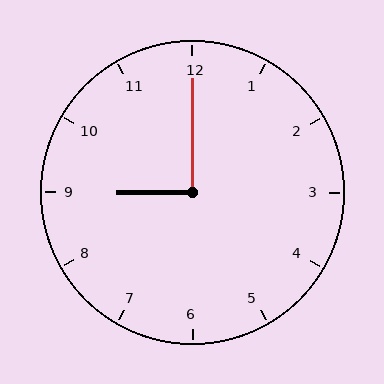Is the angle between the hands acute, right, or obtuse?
It is right.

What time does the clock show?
9:00.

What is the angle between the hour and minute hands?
Approximately 90 degrees.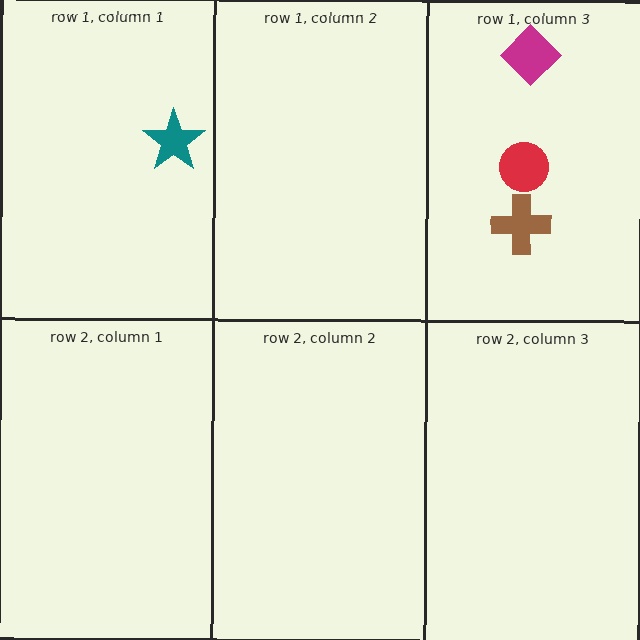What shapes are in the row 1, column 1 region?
The teal star.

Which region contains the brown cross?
The row 1, column 3 region.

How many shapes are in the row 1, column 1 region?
1.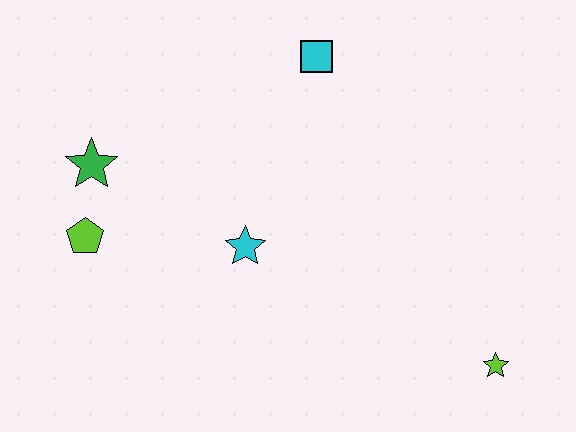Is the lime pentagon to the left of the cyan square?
Yes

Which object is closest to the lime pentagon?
The green star is closest to the lime pentagon.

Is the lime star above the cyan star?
No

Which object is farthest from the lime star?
The green star is farthest from the lime star.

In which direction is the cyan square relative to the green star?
The cyan square is to the right of the green star.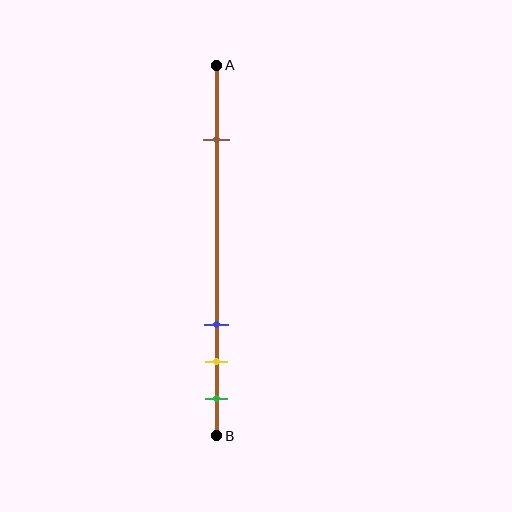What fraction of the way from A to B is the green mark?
The green mark is approximately 90% (0.9) of the way from A to B.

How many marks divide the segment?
There are 4 marks dividing the segment.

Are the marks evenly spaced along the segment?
No, the marks are not evenly spaced.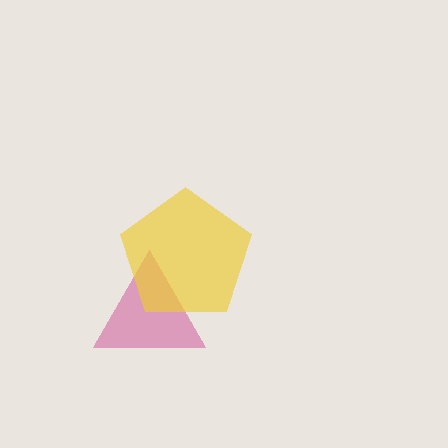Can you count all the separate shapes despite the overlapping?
Yes, there are 2 separate shapes.